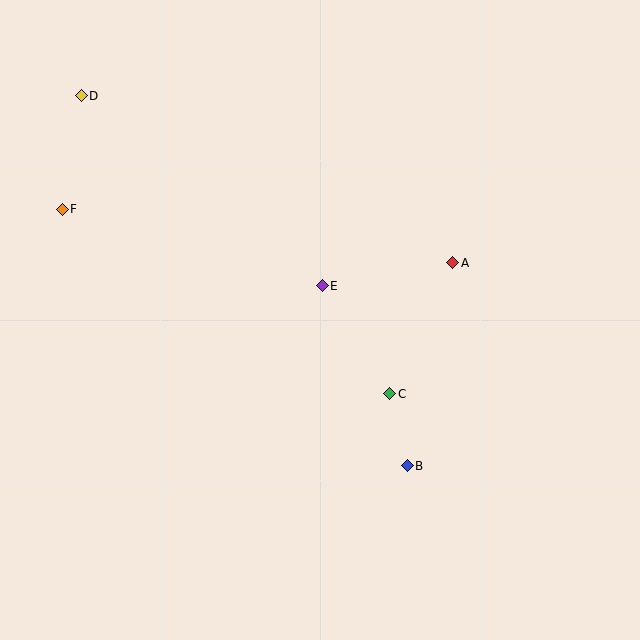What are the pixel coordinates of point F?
Point F is at (62, 209).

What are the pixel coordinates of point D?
Point D is at (81, 96).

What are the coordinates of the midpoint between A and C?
The midpoint between A and C is at (421, 328).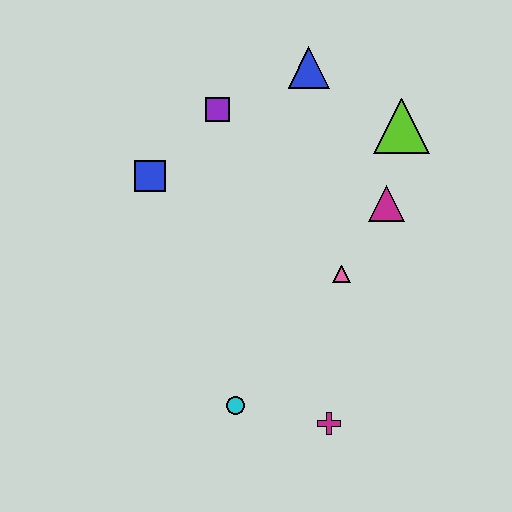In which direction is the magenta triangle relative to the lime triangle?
The magenta triangle is below the lime triangle.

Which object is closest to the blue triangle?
The purple square is closest to the blue triangle.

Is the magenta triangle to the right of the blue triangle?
Yes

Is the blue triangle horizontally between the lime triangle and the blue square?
Yes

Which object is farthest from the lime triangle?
The cyan circle is farthest from the lime triangle.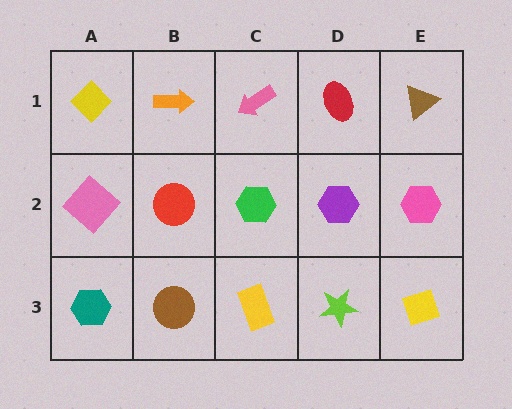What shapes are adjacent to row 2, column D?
A red ellipse (row 1, column D), a lime star (row 3, column D), a green hexagon (row 2, column C), a pink hexagon (row 2, column E).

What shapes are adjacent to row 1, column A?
A pink diamond (row 2, column A), an orange arrow (row 1, column B).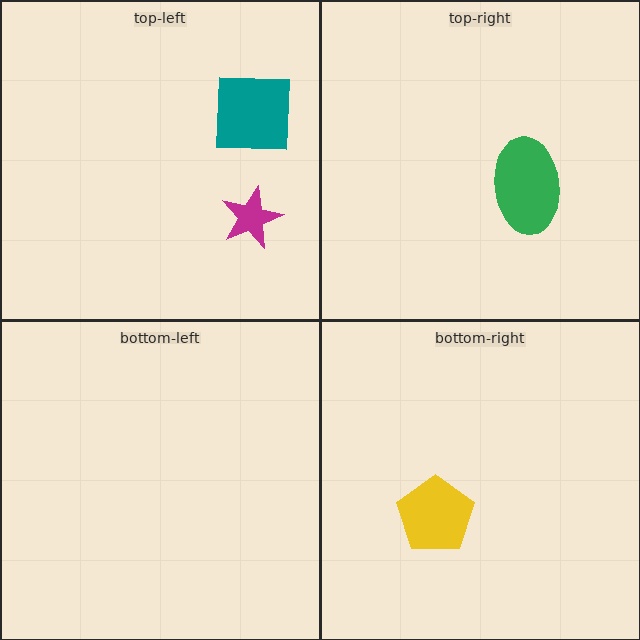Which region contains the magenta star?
The top-left region.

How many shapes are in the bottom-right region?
1.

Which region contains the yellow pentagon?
The bottom-right region.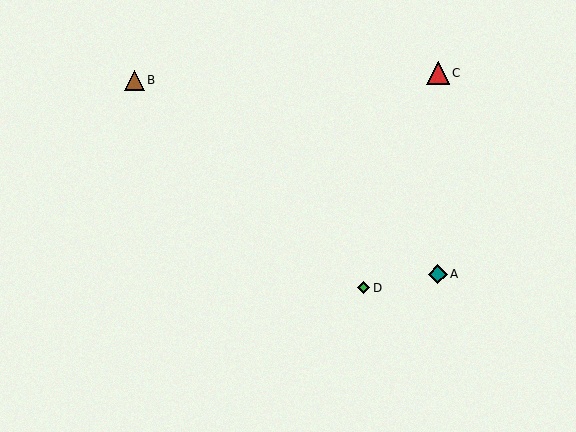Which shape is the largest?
The red triangle (labeled C) is the largest.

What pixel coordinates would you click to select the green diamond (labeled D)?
Click at (364, 288) to select the green diamond D.